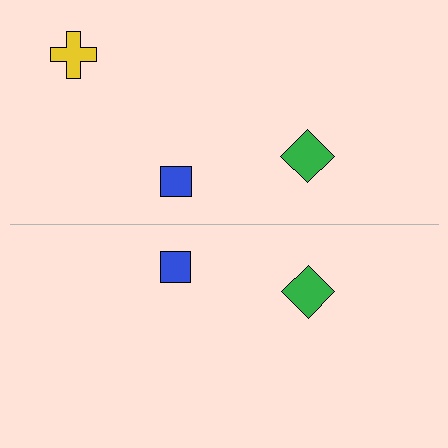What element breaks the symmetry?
A yellow cross is missing from the bottom side.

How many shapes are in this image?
There are 5 shapes in this image.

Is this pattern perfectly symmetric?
No, the pattern is not perfectly symmetric. A yellow cross is missing from the bottom side.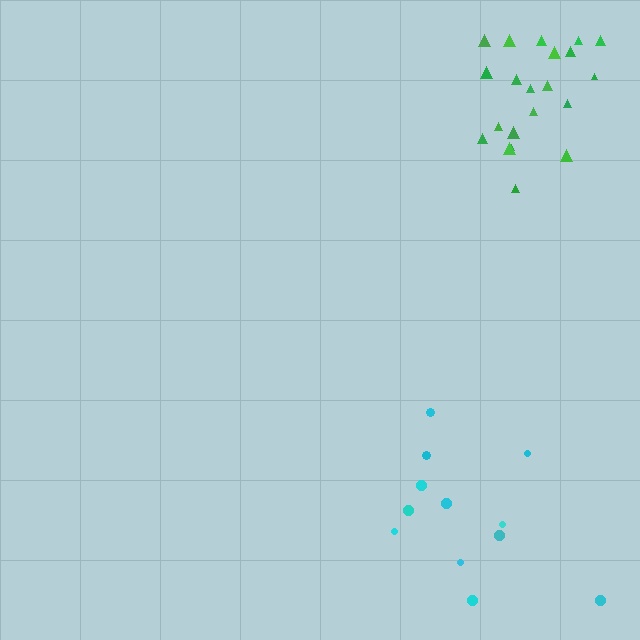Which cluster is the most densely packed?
Green.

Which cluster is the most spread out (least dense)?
Cyan.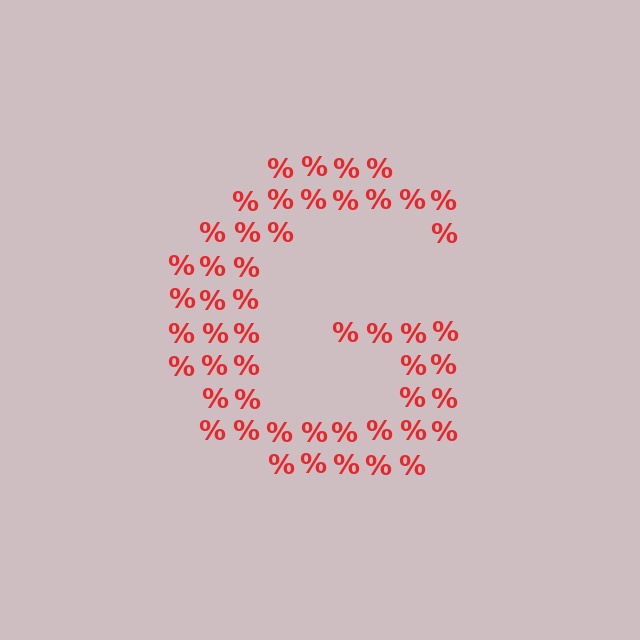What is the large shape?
The large shape is the letter G.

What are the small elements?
The small elements are percent signs.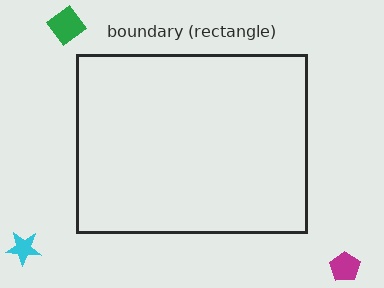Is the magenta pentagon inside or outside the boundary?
Outside.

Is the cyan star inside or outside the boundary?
Outside.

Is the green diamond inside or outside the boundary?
Outside.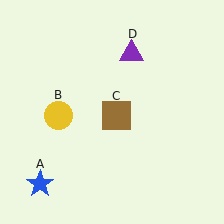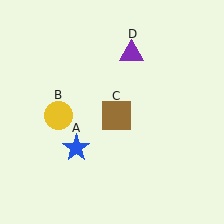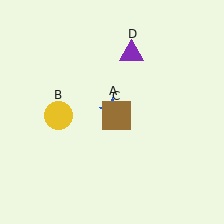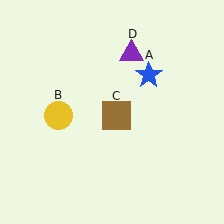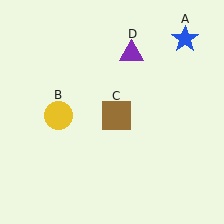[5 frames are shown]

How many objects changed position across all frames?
1 object changed position: blue star (object A).